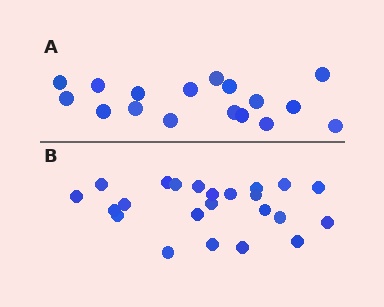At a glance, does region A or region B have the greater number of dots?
Region B (the bottom region) has more dots.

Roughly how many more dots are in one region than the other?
Region B has about 6 more dots than region A.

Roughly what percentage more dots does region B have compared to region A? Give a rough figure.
About 35% more.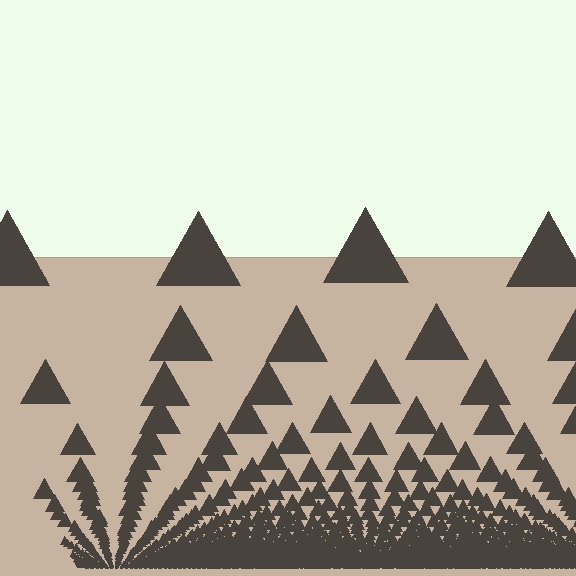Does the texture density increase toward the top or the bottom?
Density increases toward the bottom.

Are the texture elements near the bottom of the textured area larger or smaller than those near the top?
Smaller. The gradient is inverted — elements near the bottom are smaller and denser.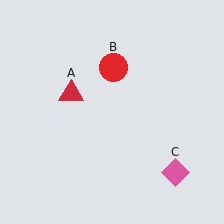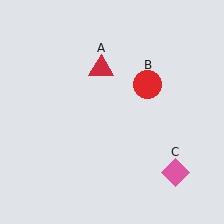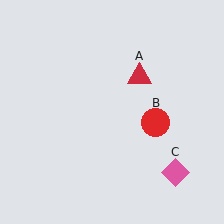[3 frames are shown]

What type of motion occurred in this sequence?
The red triangle (object A), red circle (object B) rotated clockwise around the center of the scene.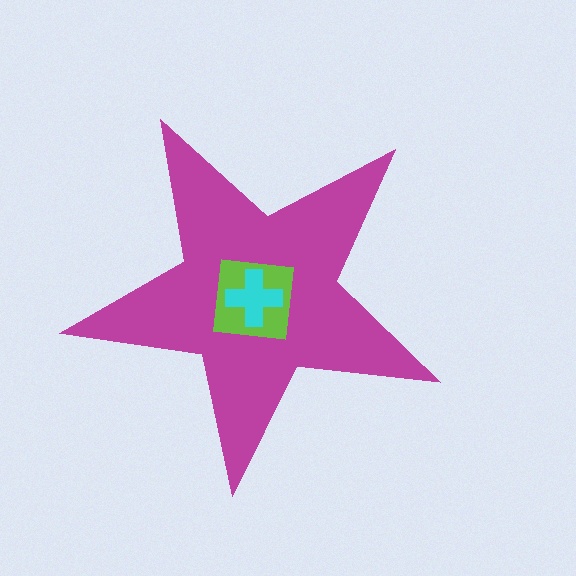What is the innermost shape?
The cyan cross.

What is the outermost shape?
The magenta star.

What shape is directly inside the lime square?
The cyan cross.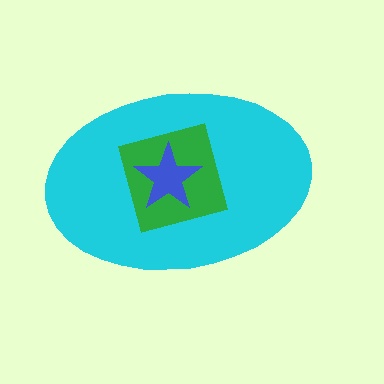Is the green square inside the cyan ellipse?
Yes.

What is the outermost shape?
The cyan ellipse.